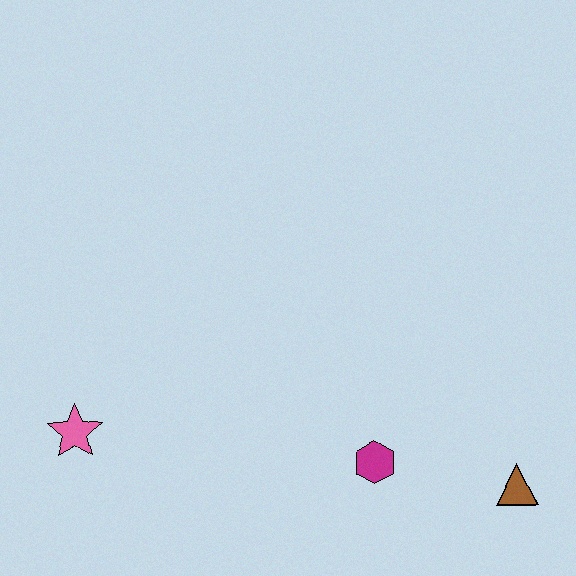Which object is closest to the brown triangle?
The magenta hexagon is closest to the brown triangle.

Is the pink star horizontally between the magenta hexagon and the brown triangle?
No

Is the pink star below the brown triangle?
No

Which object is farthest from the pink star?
The brown triangle is farthest from the pink star.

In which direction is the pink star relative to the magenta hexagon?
The pink star is to the left of the magenta hexagon.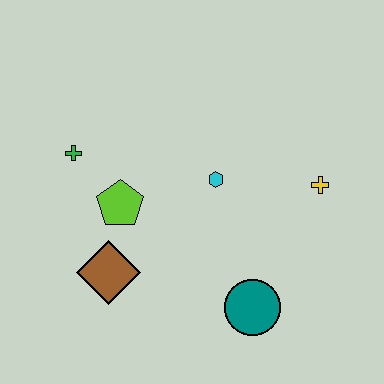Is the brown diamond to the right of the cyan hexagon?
No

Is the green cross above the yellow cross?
Yes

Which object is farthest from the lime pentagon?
The yellow cross is farthest from the lime pentagon.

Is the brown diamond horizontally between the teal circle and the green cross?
Yes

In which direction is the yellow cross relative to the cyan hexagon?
The yellow cross is to the right of the cyan hexagon.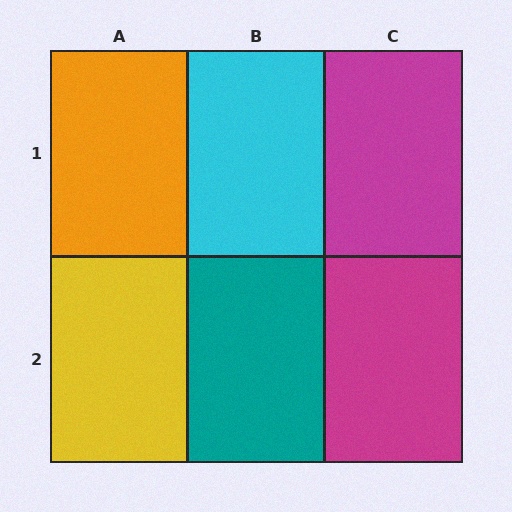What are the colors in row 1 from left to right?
Orange, cyan, magenta.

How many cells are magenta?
2 cells are magenta.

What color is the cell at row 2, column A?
Yellow.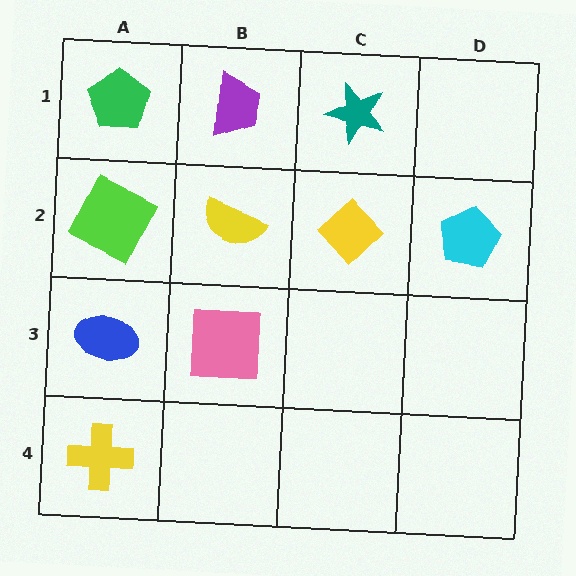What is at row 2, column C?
A yellow diamond.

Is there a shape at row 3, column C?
No, that cell is empty.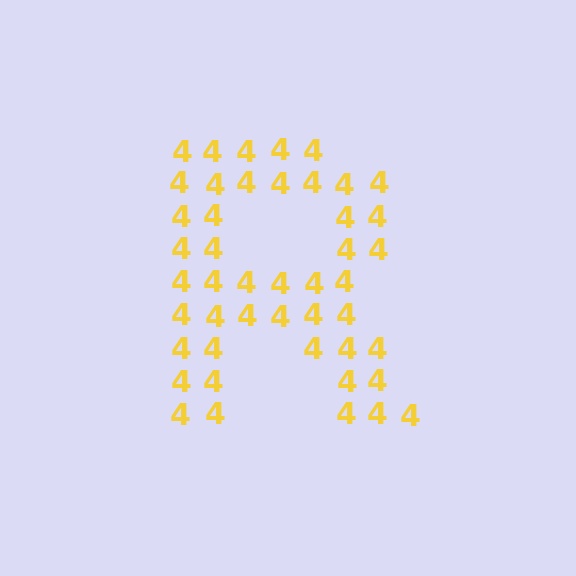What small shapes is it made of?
It is made of small digit 4's.